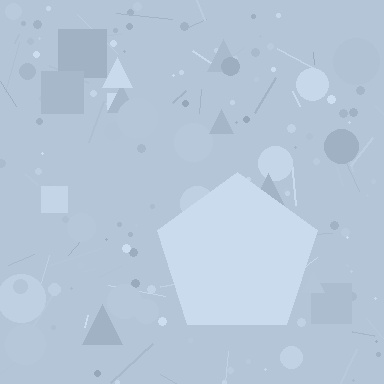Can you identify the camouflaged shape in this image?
The camouflaged shape is a pentagon.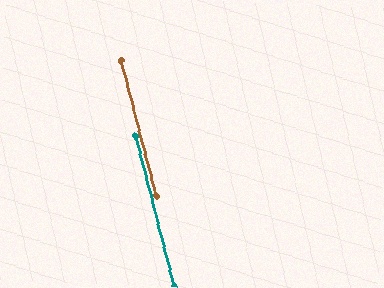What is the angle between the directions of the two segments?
Approximately 0 degrees.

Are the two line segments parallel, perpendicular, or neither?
Parallel — their directions differ by only 0.2°.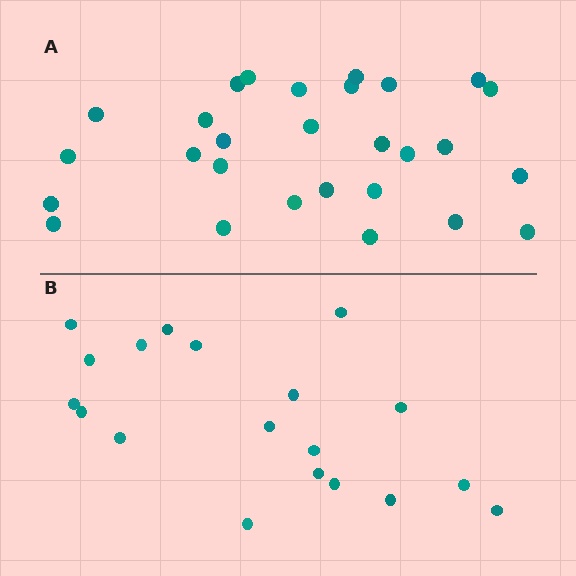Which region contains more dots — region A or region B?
Region A (the top region) has more dots.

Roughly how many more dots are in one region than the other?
Region A has roughly 8 or so more dots than region B.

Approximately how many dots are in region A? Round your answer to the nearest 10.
About 30 dots. (The exact count is 28, which rounds to 30.)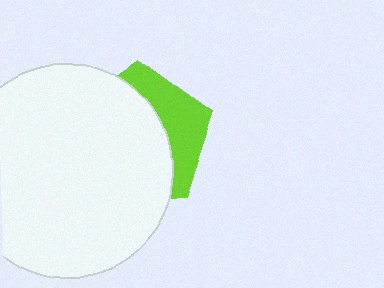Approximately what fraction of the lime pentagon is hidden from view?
Roughly 67% of the lime pentagon is hidden behind the white circle.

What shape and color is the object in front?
The object in front is a white circle.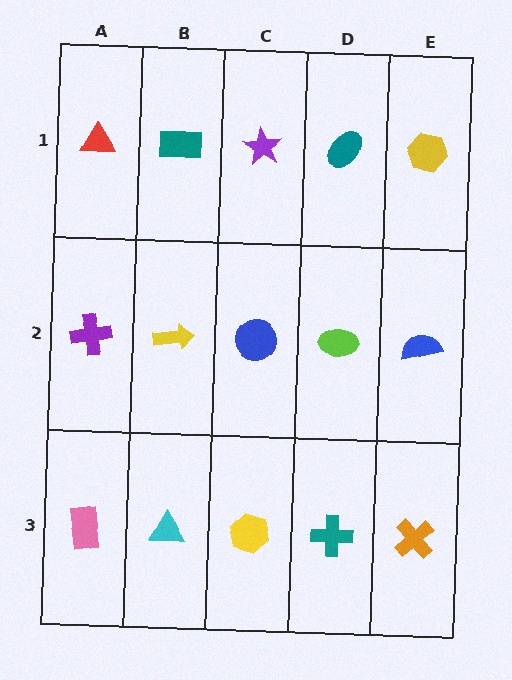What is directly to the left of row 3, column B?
A pink rectangle.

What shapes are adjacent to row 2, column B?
A teal rectangle (row 1, column B), a cyan triangle (row 3, column B), a purple cross (row 2, column A), a blue circle (row 2, column C).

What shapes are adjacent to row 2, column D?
A teal ellipse (row 1, column D), a teal cross (row 3, column D), a blue circle (row 2, column C), a blue semicircle (row 2, column E).